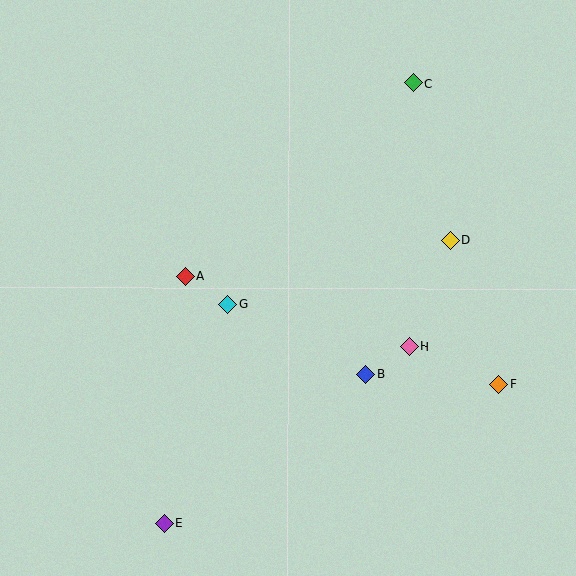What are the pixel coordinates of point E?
Point E is at (164, 523).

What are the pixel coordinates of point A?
Point A is at (185, 276).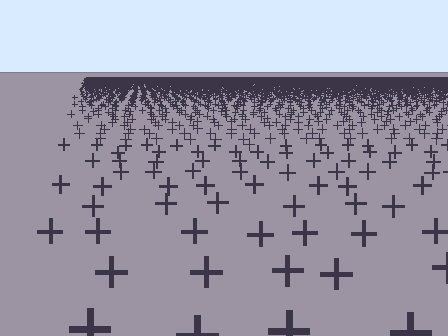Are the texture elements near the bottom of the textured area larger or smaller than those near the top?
Larger. Near the bottom, elements are closer to the viewer and appear at a bigger on-screen size.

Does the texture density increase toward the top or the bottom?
Density increases toward the top.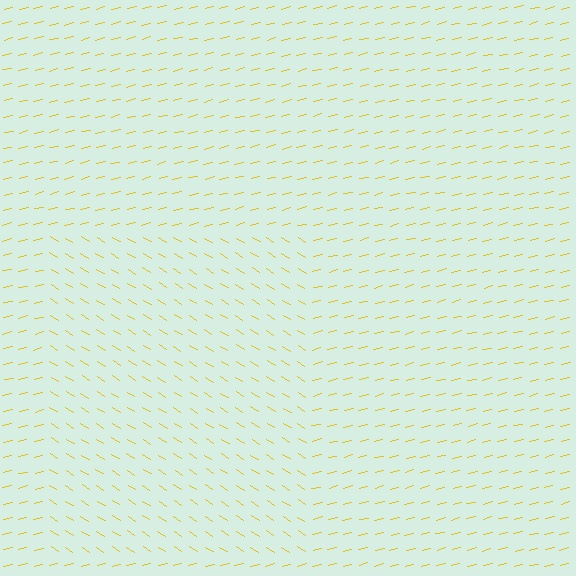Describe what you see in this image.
The image is filled with small yellow line segments. A rectangle region in the image has lines oriented differently from the surrounding lines, creating a visible texture boundary.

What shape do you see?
I see a rectangle.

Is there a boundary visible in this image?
Yes, there is a texture boundary formed by a change in line orientation.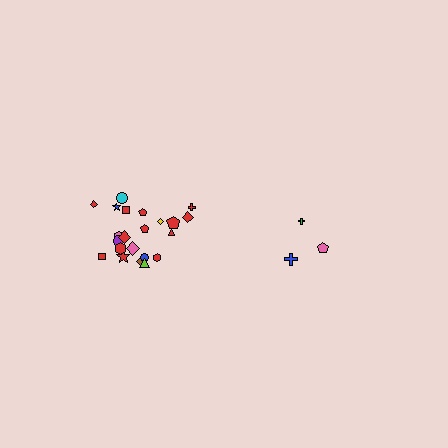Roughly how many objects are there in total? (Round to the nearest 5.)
Roughly 25 objects in total.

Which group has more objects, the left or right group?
The left group.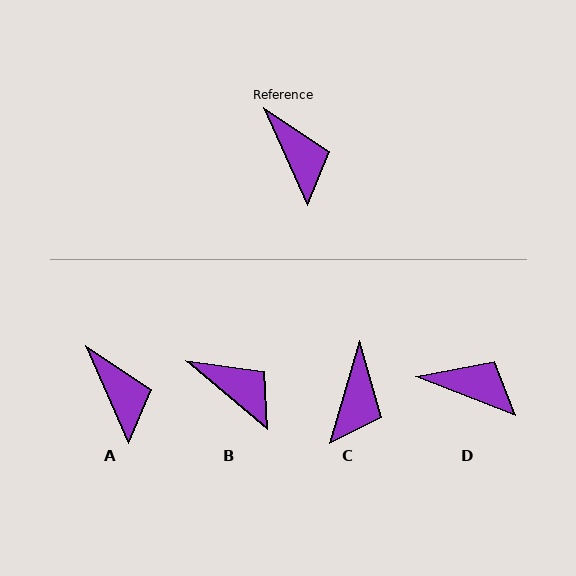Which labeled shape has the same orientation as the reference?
A.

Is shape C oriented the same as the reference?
No, it is off by about 40 degrees.